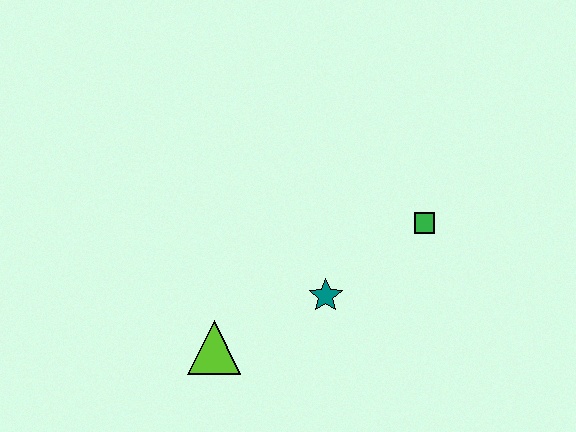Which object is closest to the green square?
The teal star is closest to the green square.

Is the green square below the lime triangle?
No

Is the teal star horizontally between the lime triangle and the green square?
Yes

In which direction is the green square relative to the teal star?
The green square is to the right of the teal star.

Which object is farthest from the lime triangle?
The green square is farthest from the lime triangle.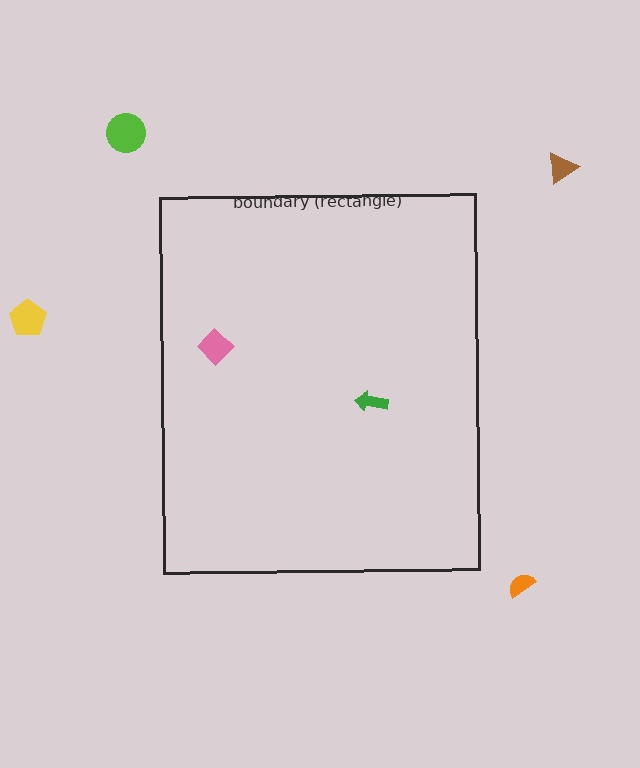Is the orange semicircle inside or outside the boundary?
Outside.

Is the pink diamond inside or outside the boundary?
Inside.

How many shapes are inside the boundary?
2 inside, 4 outside.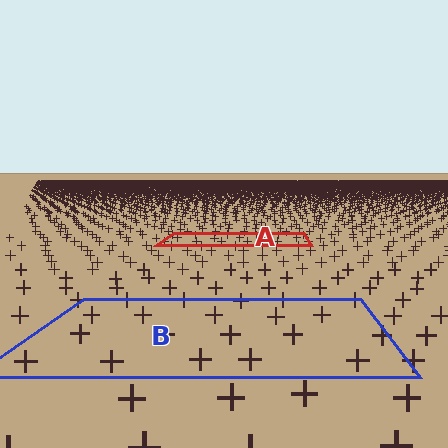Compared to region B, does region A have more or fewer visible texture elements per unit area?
Region A has more texture elements per unit area — they are packed more densely because it is farther away.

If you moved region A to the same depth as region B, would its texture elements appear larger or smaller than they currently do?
They would appear larger. At a closer depth, the same texture elements are projected at a bigger on-screen size.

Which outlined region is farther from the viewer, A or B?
Region A is farther from the viewer — the texture elements inside it appear smaller and more densely packed.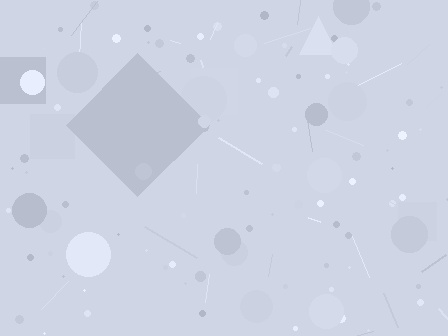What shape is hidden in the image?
A diamond is hidden in the image.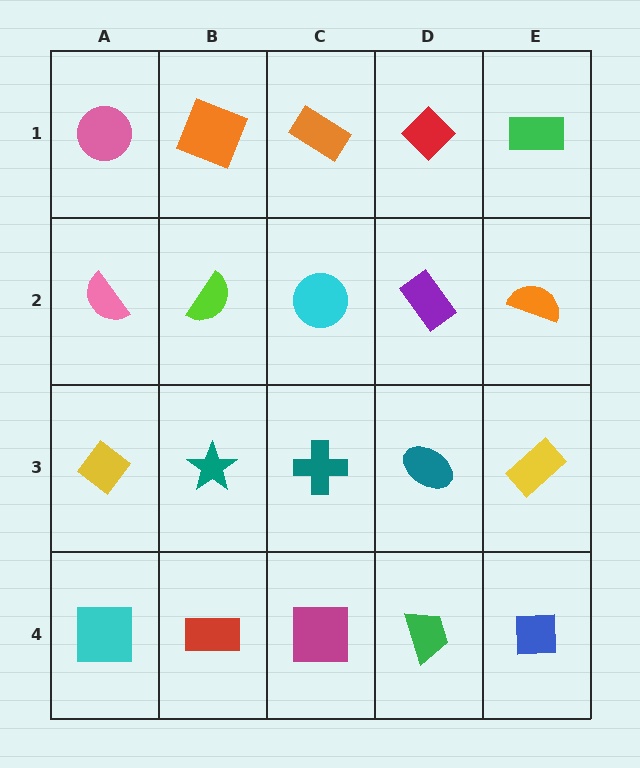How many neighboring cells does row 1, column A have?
2.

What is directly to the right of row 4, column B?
A magenta square.